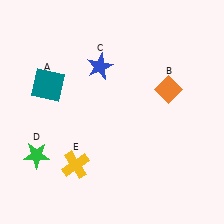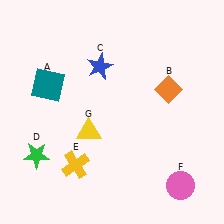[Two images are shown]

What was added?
A pink circle (F), a yellow triangle (G) were added in Image 2.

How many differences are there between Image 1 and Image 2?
There are 2 differences between the two images.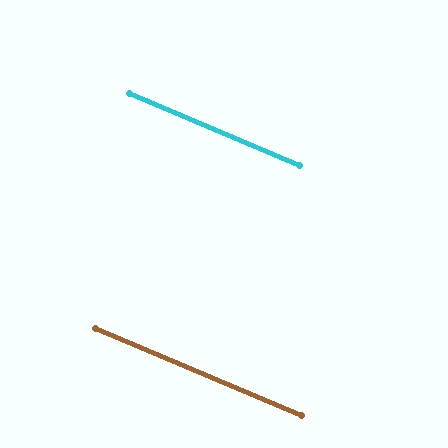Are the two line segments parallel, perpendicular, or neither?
Parallel — their directions differ by only 0.1°.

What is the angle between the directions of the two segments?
Approximately 0 degrees.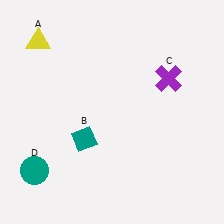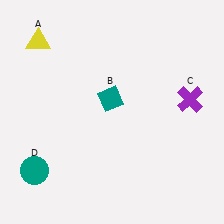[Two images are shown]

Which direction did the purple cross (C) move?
The purple cross (C) moved right.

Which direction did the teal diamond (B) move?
The teal diamond (B) moved up.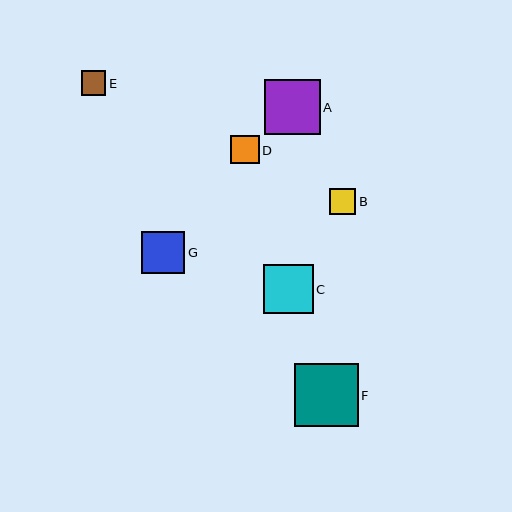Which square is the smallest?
Square E is the smallest with a size of approximately 24 pixels.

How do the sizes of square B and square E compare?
Square B and square E are approximately the same size.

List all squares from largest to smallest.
From largest to smallest: F, A, C, G, D, B, E.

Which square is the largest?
Square F is the largest with a size of approximately 64 pixels.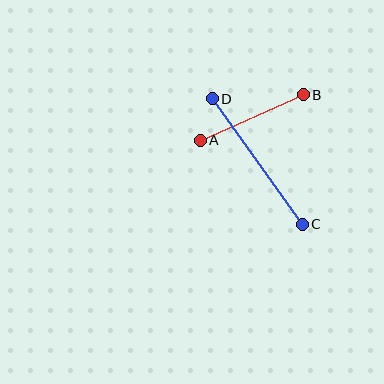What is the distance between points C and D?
The distance is approximately 154 pixels.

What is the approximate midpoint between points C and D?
The midpoint is at approximately (257, 162) pixels.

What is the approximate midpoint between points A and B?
The midpoint is at approximately (252, 117) pixels.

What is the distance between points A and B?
The distance is approximately 113 pixels.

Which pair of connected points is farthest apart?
Points C and D are farthest apart.